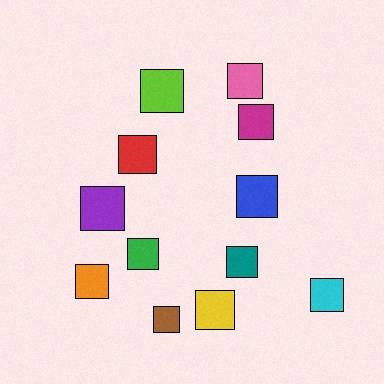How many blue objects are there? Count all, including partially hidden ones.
There is 1 blue object.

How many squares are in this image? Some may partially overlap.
There are 12 squares.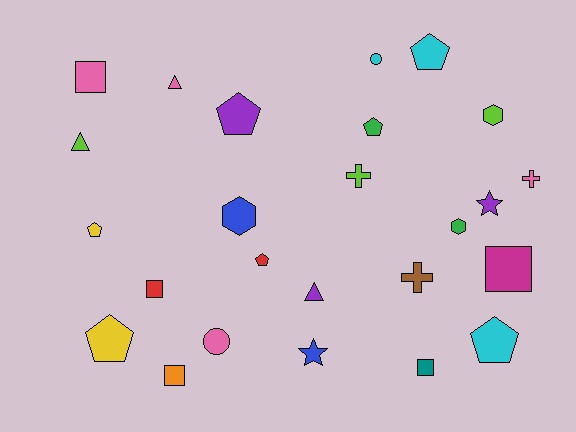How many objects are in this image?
There are 25 objects.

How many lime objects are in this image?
There are 3 lime objects.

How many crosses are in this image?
There are 3 crosses.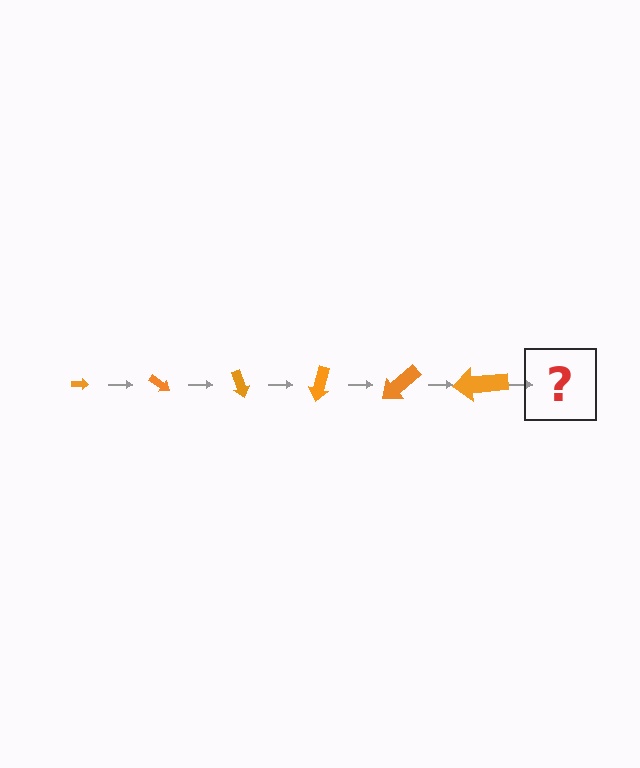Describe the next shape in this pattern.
It should be an arrow, larger than the previous one and rotated 210 degrees from the start.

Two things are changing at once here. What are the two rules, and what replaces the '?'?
The two rules are that the arrow grows larger each step and it rotates 35 degrees each step. The '?' should be an arrow, larger than the previous one and rotated 210 degrees from the start.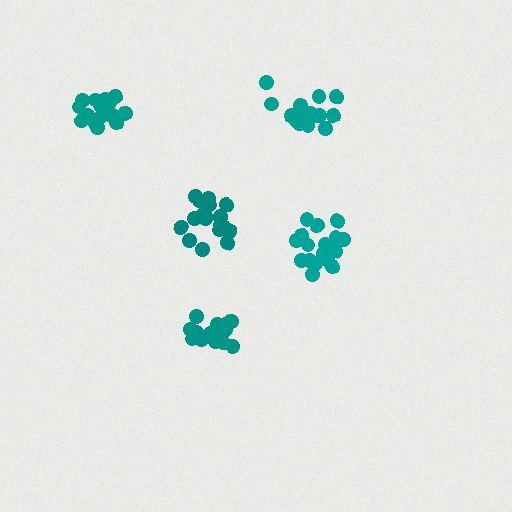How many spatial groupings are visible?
There are 5 spatial groupings.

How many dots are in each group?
Group 1: 19 dots, Group 2: 19 dots, Group 3: 17 dots, Group 4: 19 dots, Group 5: 17 dots (91 total).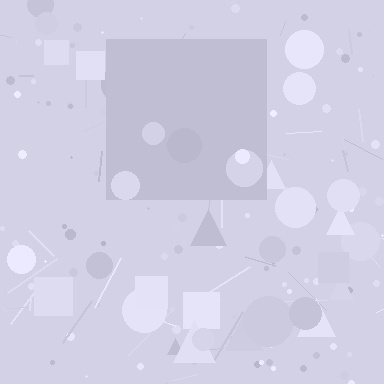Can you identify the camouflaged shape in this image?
The camouflaged shape is a square.